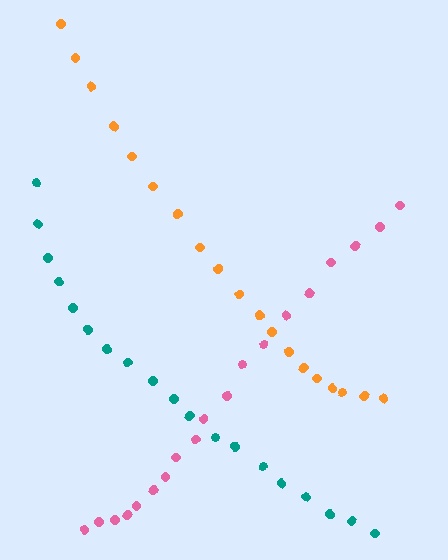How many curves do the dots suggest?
There are 3 distinct paths.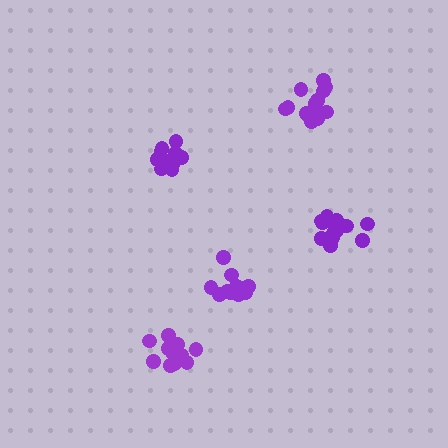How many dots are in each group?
Group 1: 15 dots, Group 2: 13 dots, Group 3: 13 dots, Group 4: 15 dots, Group 5: 11 dots (67 total).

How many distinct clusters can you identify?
There are 5 distinct clusters.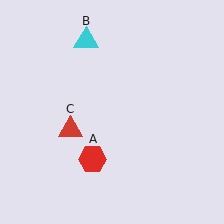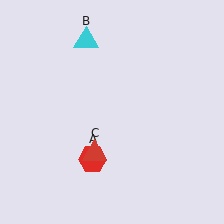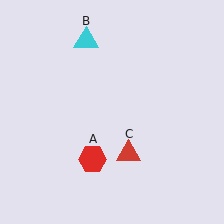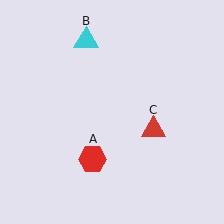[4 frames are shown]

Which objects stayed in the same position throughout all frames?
Red hexagon (object A) and cyan triangle (object B) remained stationary.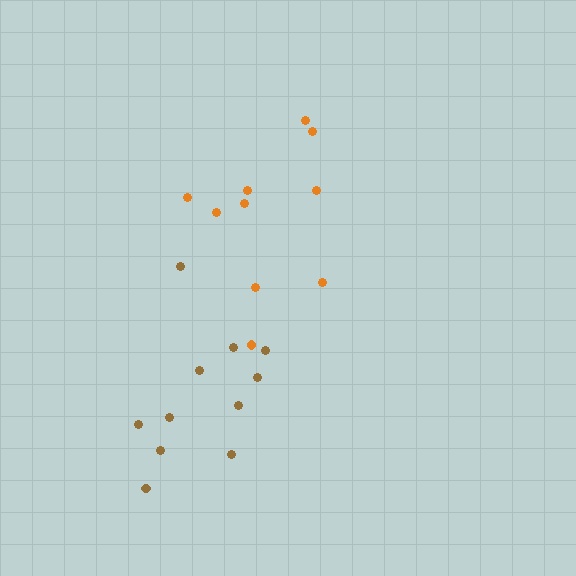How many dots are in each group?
Group 1: 10 dots, Group 2: 11 dots (21 total).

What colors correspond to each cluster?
The clusters are colored: orange, brown.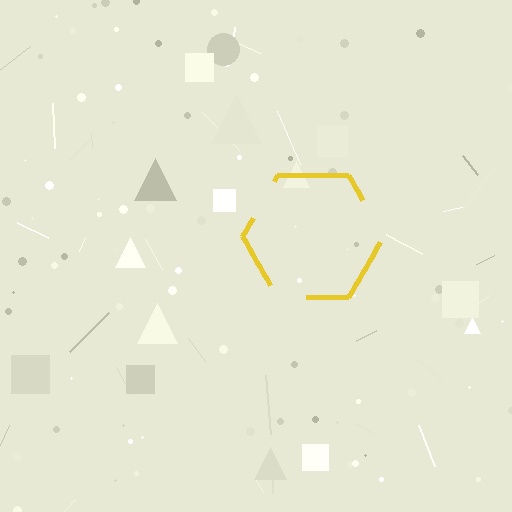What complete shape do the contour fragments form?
The contour fragments form a hexagon.